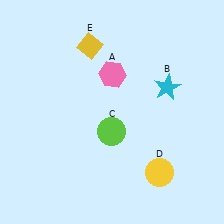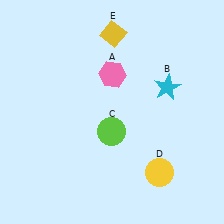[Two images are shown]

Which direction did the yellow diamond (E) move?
The yellow diamond (E) moved right.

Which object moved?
The yellow diamond (E) moved right.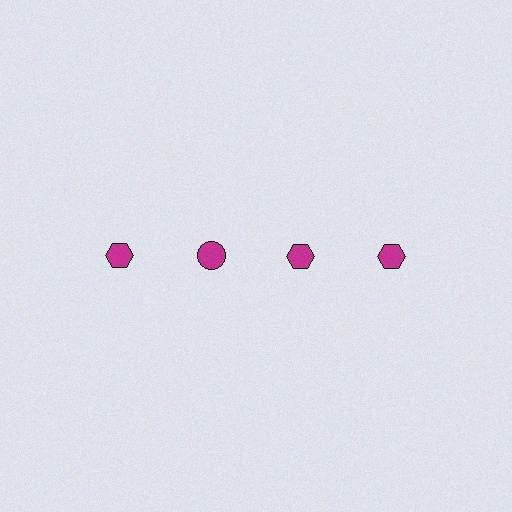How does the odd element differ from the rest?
It has a different shape: circle instead of hexagon.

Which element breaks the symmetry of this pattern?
The magenta circle in the top row, second from left column breaks the symmetry. All other shapes are magenta hexagons.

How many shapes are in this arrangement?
There are 4 shapes arranged in a grid pattern.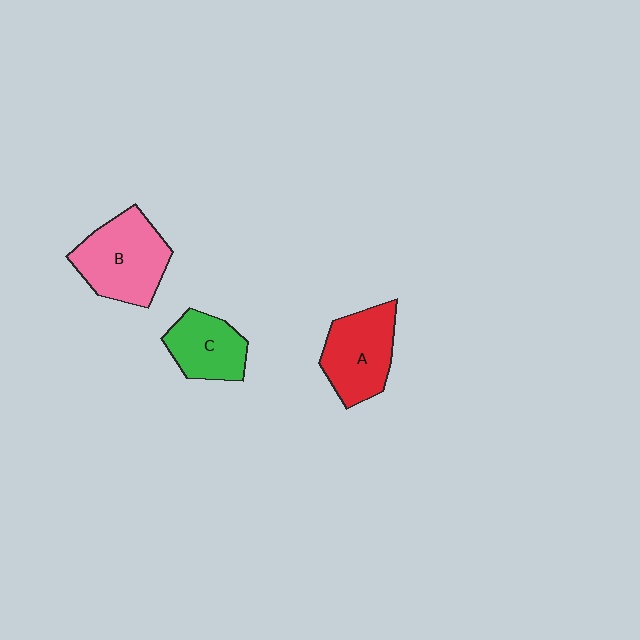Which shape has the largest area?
Shape B (pink).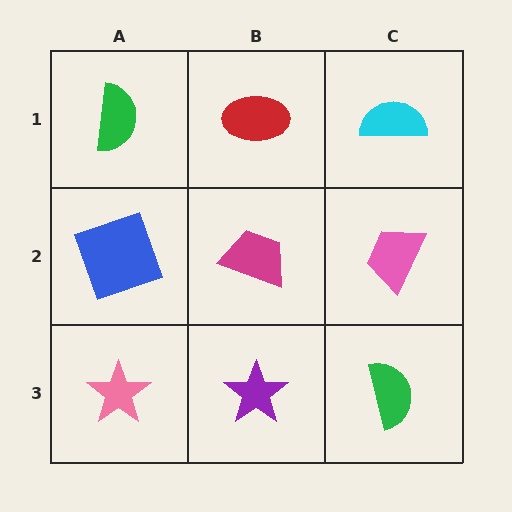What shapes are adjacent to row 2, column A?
A green semicircle (row 1, column A), a pink star (row 3, column A), a magenta trapezoid (row 2, column B).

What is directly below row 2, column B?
A purple star.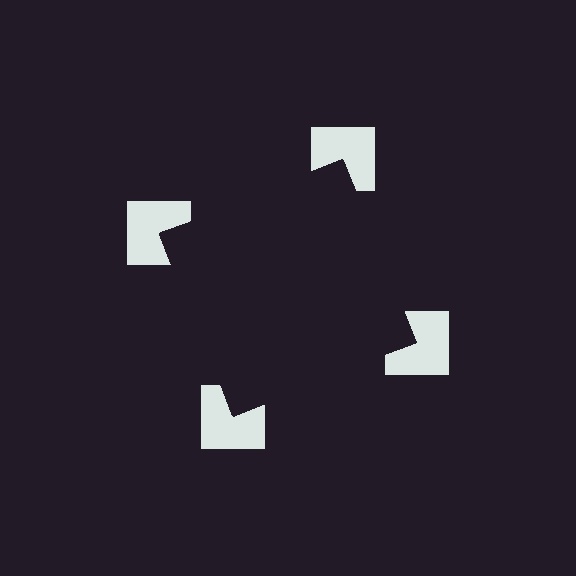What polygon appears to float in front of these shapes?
An illusory square — its edges are inferred from the aligned wedge cuts in the notched squares, not physically drawn.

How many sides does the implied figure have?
4 sides.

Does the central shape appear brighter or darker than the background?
It typically appears slightly darker than the background, even though no actual brightness change is drawn.